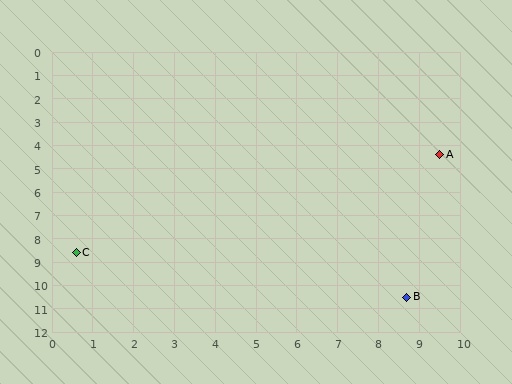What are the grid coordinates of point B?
Point B is at approximately (8.7, 10.5).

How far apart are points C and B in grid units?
Points C and B are about 8.3 grid units apart.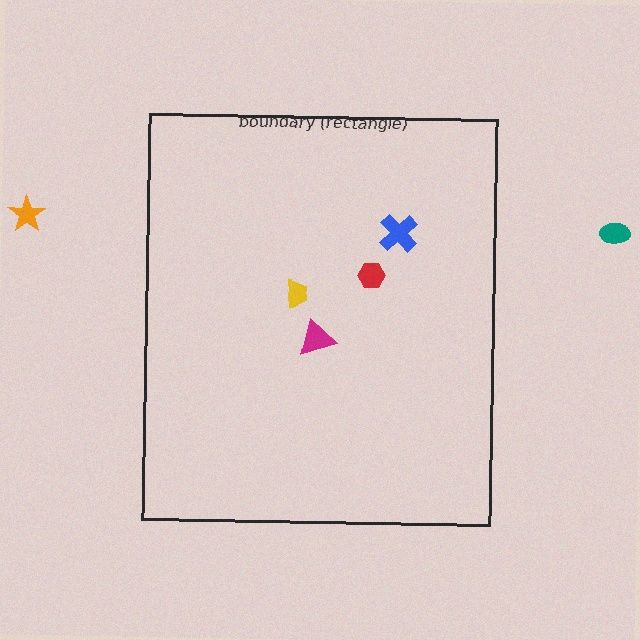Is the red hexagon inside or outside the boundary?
Inside.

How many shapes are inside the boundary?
4 inside, 2 outside.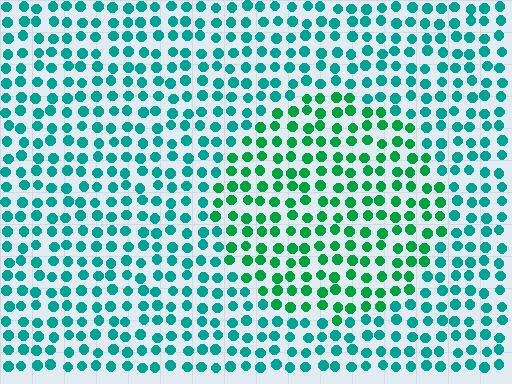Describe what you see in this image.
The image is filled with small teal elements in a uniform arrangement. A circle-shaped region is visible where the elements are tinted to a slightly different hue, forming a subtle color boundary.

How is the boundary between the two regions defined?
The boundary is defined purely by a slight shift in hue (about 31 degrees). Spacing, size, and orientation are identical on both sides.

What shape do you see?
I see a circle.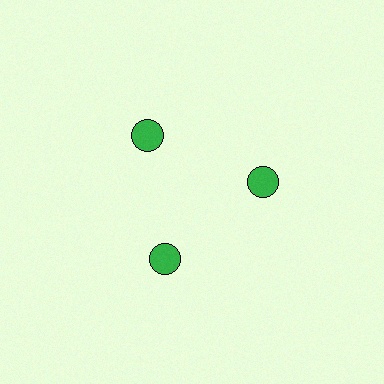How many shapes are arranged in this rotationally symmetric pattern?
There are 3 shapes, arranged in 3 groups of 1.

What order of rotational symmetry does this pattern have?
This pattern has 3-fold rotational symmetry.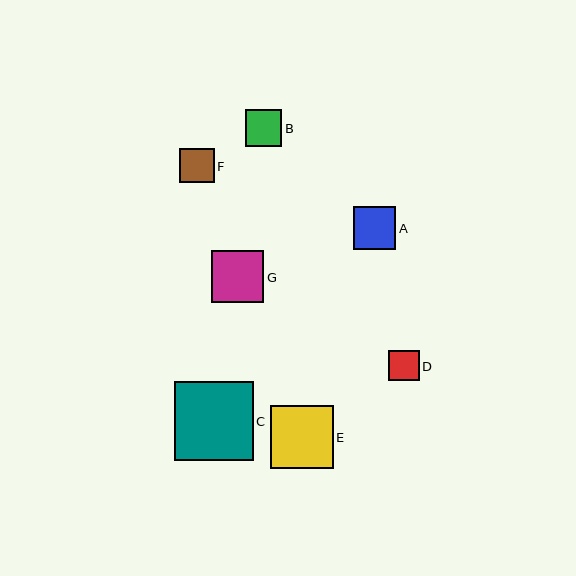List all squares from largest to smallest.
From largest to smallest: C, E, G, A, B, F, D.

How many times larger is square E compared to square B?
Square E is approximately 1.7 times the size of square B.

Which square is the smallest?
Square D is the smallest with a size of approximately 30 pixels.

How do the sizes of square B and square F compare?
Square B and square F are approximately the same size.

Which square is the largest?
Square C is the largest with a size of approximately 79 pixels.